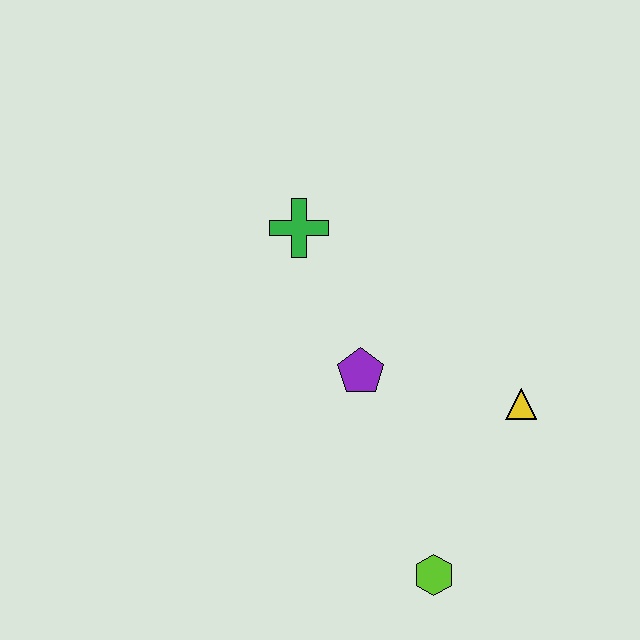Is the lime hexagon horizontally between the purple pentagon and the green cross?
No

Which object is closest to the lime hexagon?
The yellow triangle is closest to the lime hexagon.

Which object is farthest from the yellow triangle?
The green cross is farthest from the yellow triangle.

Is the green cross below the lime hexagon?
No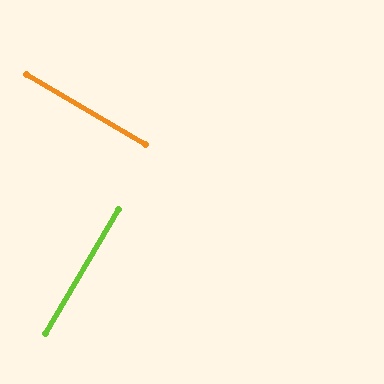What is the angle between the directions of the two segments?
Approximately 90 degrees.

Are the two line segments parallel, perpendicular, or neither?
Perpendicular — they meet at approximately 90°.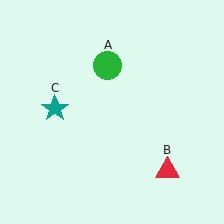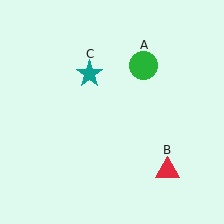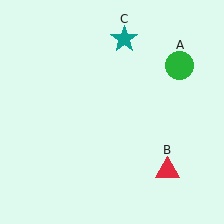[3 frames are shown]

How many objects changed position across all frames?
2 objects changed position: green circle (object A), teal star (object C).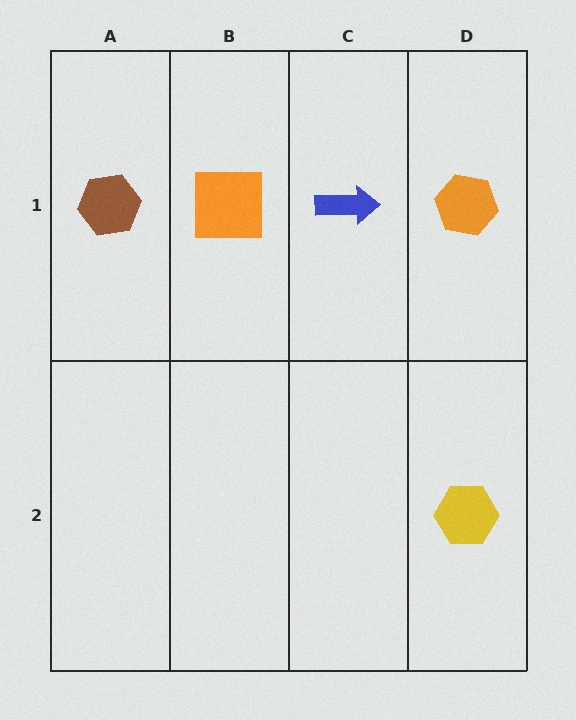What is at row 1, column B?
An orange square.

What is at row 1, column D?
An orange hexagon.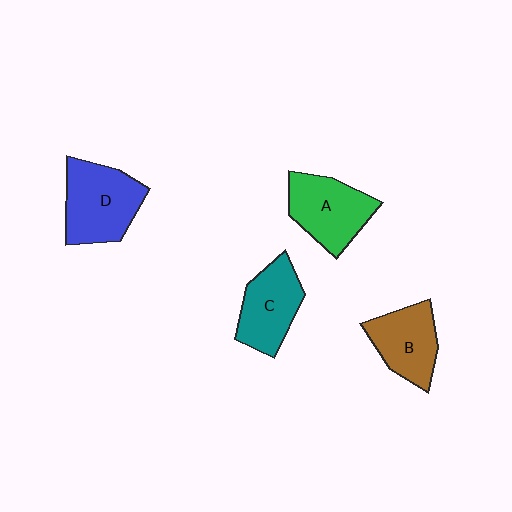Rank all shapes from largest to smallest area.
From largest to smallest: D (blue), A (green), C (teal), B (brown).